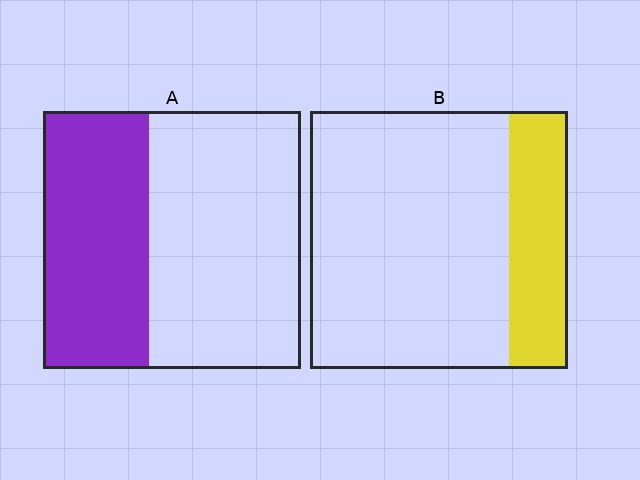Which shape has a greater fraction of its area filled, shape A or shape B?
Shape A.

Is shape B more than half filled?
No.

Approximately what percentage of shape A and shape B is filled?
A is approximately 40% and B is approximately 25%.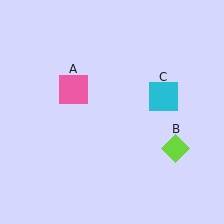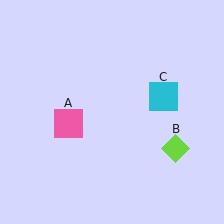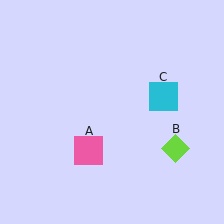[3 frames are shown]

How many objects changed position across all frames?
1 object changed position: pink square (object A).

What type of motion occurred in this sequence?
The pink square (object A) rotated counterclockwise around the center of the scene.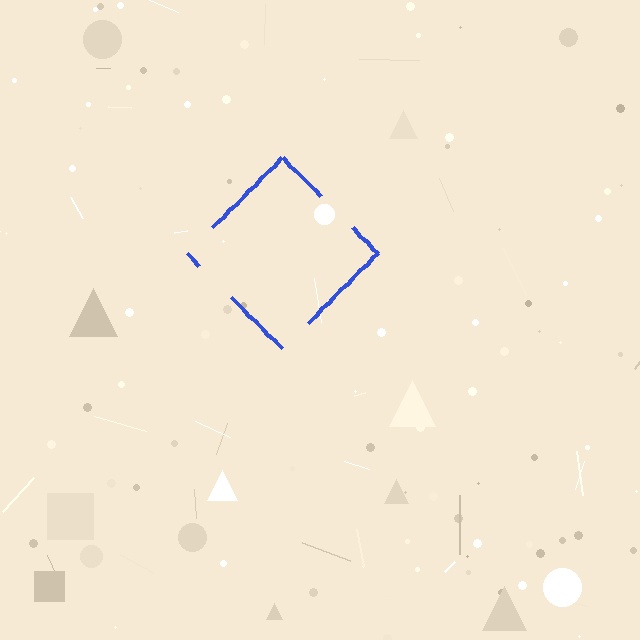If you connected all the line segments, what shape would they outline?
They would outline a diamond.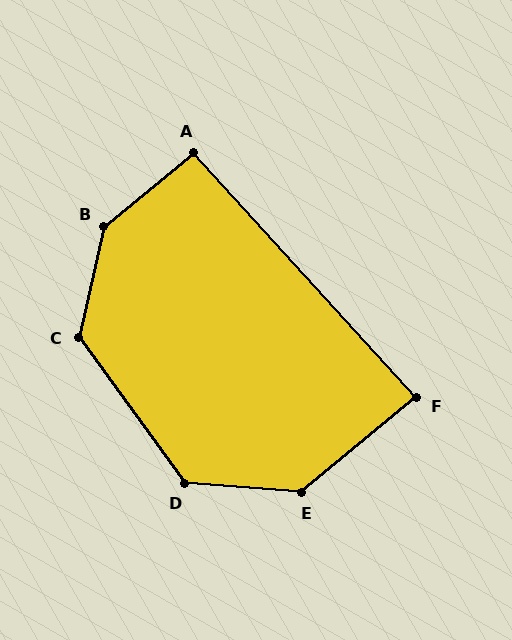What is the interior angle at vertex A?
Approximately 93 degrees (approximately right).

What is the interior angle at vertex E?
Approximately 136 degrees (obtuse).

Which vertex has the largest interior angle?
B, at approximately 143 degrees.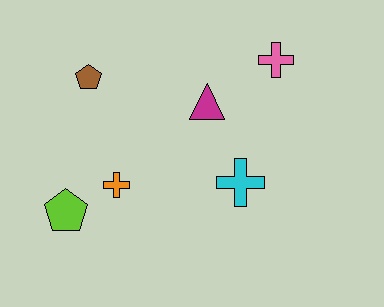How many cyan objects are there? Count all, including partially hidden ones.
There is 1 cyan object.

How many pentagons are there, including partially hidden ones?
There are 2 pentagons.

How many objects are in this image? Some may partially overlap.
There are 6 objects.